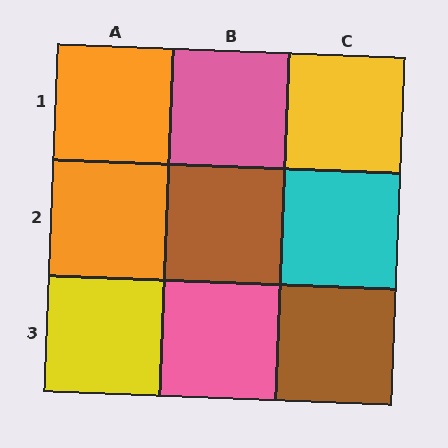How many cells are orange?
2 cells are orange.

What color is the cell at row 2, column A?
Orange.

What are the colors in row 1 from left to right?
Orange, pink, yellow.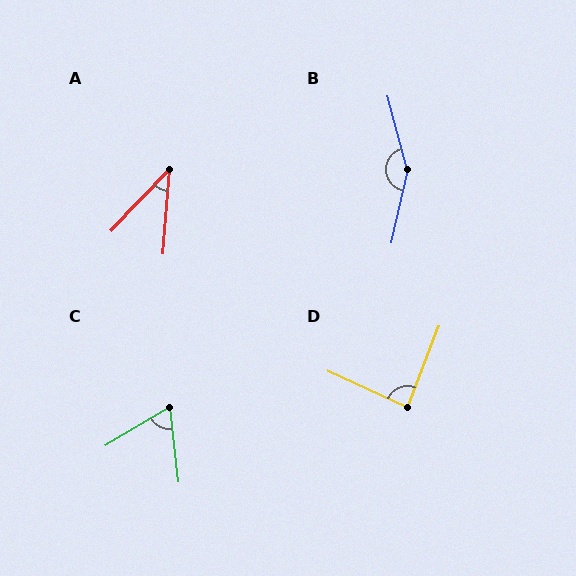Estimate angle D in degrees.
Approximately 87 degrees.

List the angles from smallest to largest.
A (39°), C (65°), D (87°), B (153°).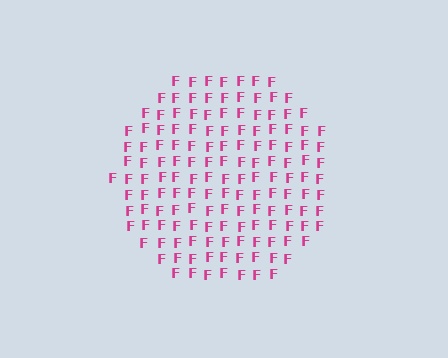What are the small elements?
The small elements are letter F's.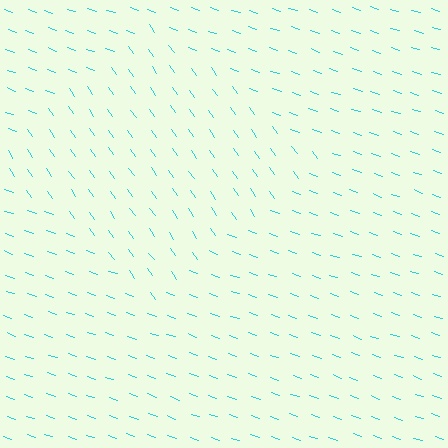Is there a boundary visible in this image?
Yes, there is a texture boundary formed by a change in line orientation.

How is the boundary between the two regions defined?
The boundary is defined purely by a change in line orientation (approximately 36 degrees difference). All lines are the same color and thickness.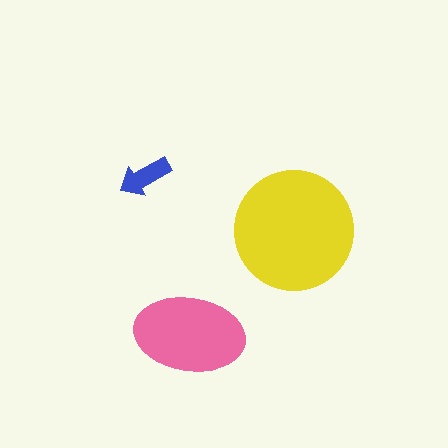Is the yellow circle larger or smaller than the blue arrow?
Larger.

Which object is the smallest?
The blue arrow.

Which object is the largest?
The yellow circle.